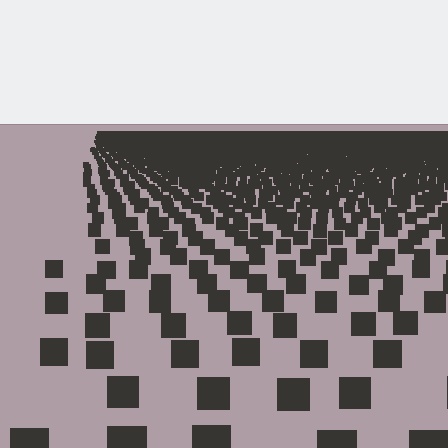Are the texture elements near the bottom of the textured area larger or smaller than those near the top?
Larger. Near the bottom, elements are closer to the viewer and appear at a bigger on-screen size.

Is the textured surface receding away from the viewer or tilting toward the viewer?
The surface is receding away from the viewer. Texture elements get smaller and denser toward the top.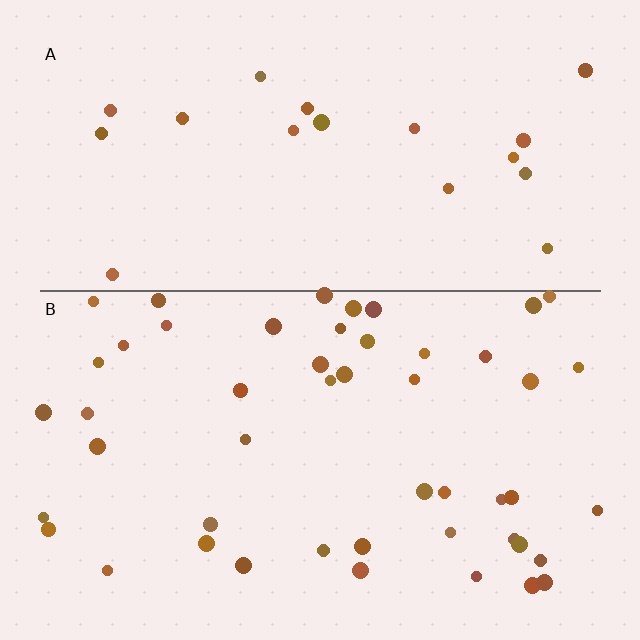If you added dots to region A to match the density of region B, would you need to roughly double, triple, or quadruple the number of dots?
Approximately triple.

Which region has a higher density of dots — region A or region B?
B (the bottom).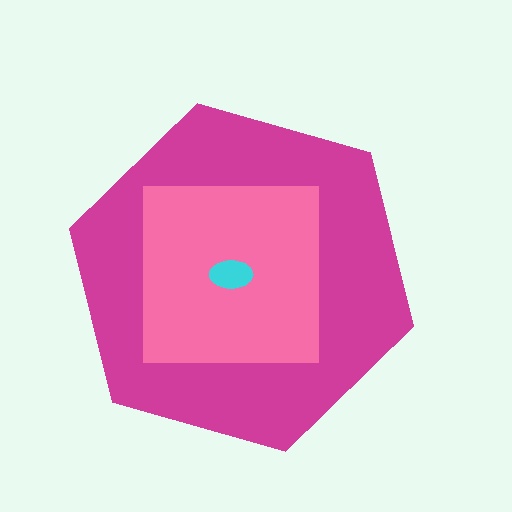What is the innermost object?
The cyan ellipse.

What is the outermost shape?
The magenta hexagon.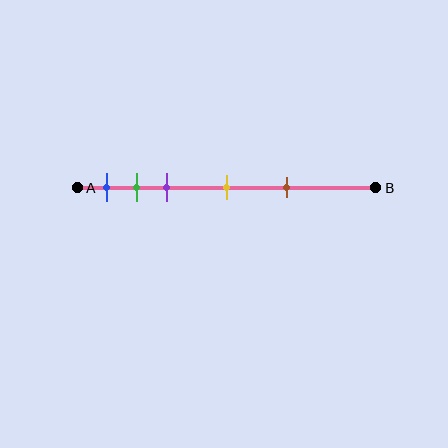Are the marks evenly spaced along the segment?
No, the marks are not evenly spaced.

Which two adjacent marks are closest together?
The green and purple marks are the closest adjacent pair.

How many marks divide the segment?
There are 5 marks dividing the segment.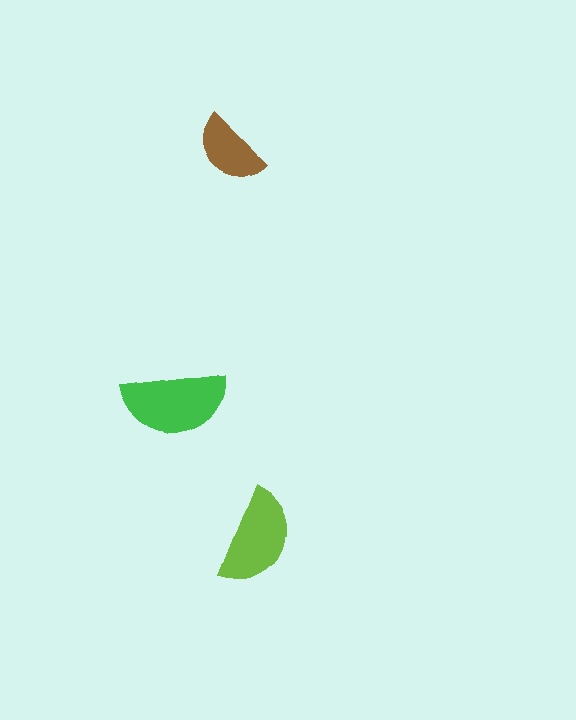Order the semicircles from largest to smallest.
the green one, the lime one, the brown one.